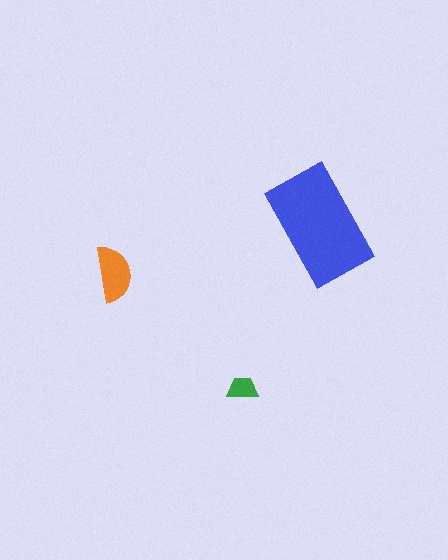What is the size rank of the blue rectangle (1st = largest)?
1st.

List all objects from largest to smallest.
The blue rectangle, the orange semicircle, the green trapezoid.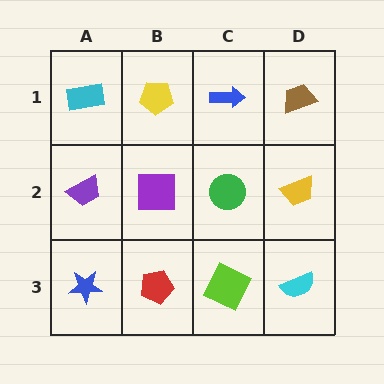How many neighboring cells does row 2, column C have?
4.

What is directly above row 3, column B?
A purple square.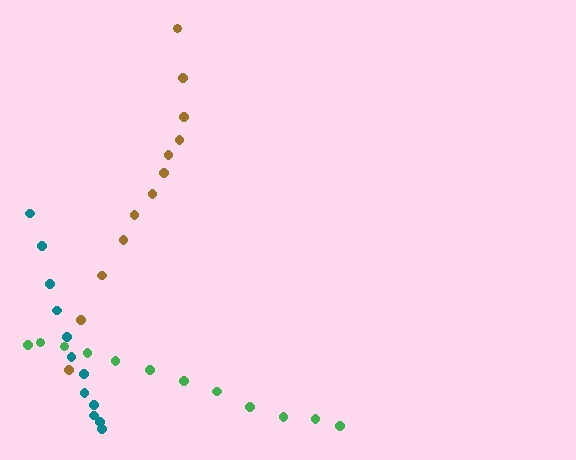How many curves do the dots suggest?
There are 3 distinct paths.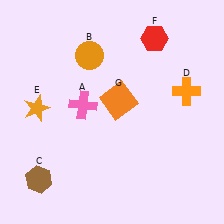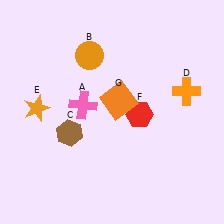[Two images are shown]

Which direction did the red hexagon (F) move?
The red hexagon (F) moved down.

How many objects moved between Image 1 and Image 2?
2 objects moved between the two images.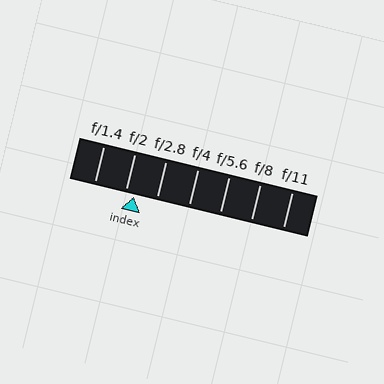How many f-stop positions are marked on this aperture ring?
There are 7 f-stop positions marked.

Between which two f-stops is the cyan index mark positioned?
The index mark is between f/2 and f/2.8.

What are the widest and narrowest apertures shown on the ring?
The widest aperture shown is f/1.4 and the narrowest is f/11.